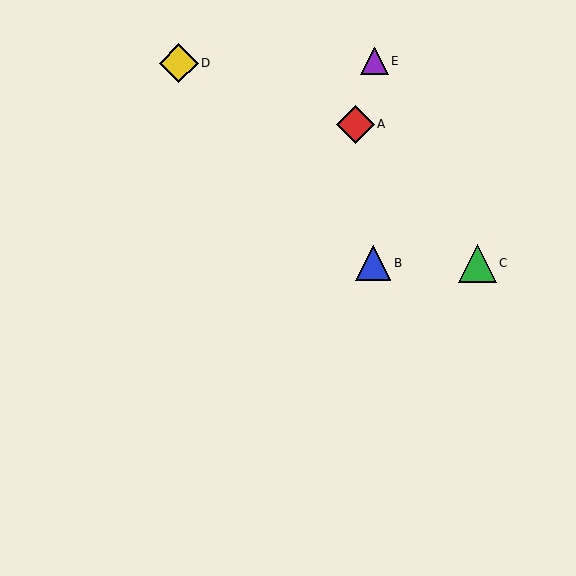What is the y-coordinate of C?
Object C is at y≈263.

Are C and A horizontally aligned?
No, C is at y≈263 and A is at y≈124.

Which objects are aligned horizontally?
Objects B, C are aligned horizontally.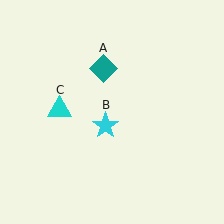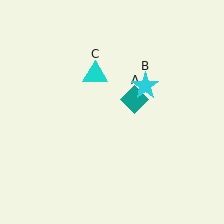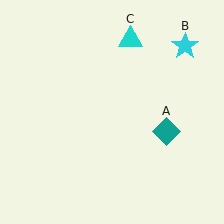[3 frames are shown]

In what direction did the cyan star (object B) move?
The cyan star (object B) moved up and to the right.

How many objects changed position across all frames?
3 objects changed position: teal diamond (object A), cyan star (object B), cyan triangle (object C).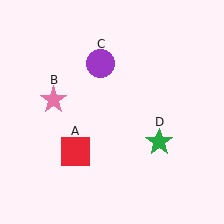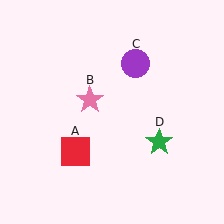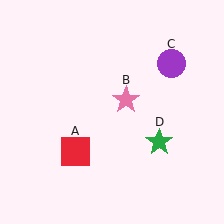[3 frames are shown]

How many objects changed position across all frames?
2 objects changed position: pink star (object B), purple circle (object C).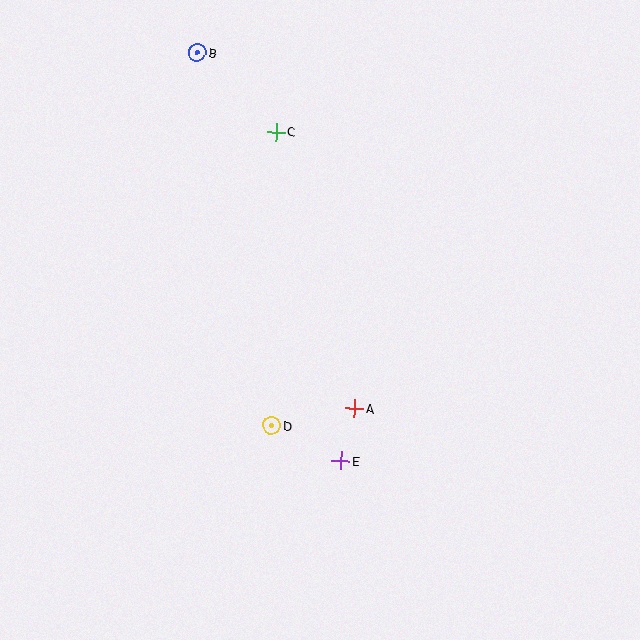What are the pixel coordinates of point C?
Point C is at (276, 132).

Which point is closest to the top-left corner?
Point B is closest to the top-left corner.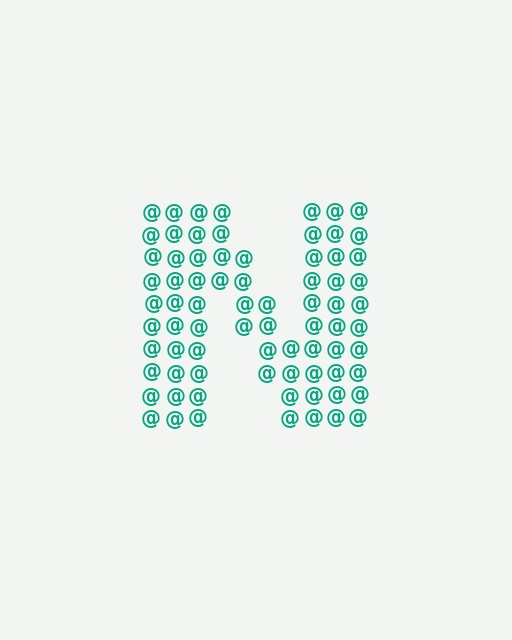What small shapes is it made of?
It is made of small at signs.